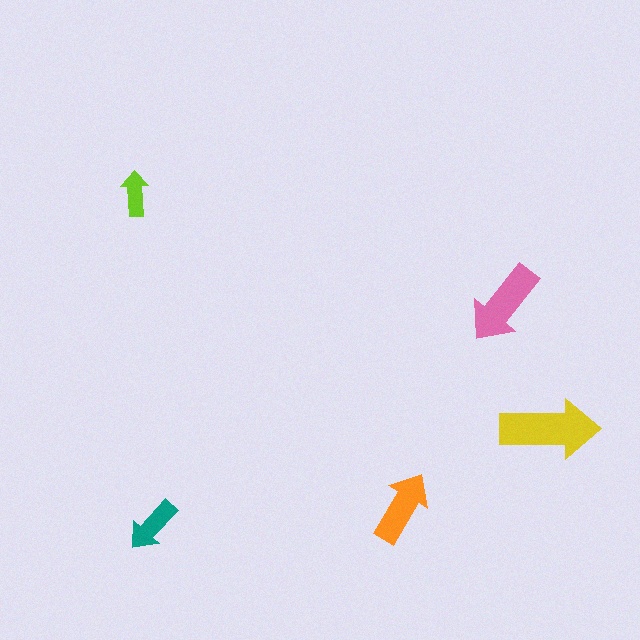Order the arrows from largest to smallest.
the yellow one, the pink one, the orange one, the teal one, the lime one.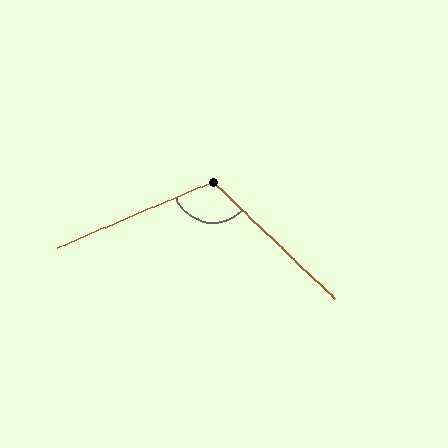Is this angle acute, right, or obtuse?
It is obtuse.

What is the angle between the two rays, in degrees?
Approximately 113 degrees.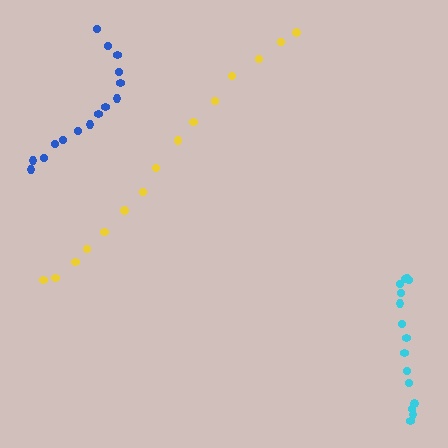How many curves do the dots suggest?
There are 3 distinct paths.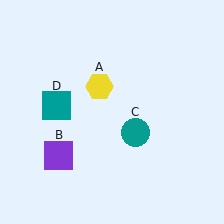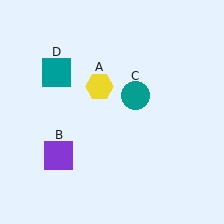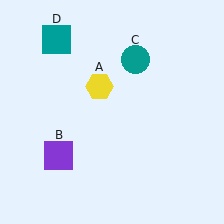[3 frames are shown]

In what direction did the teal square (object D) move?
The teal square (object D) moved up.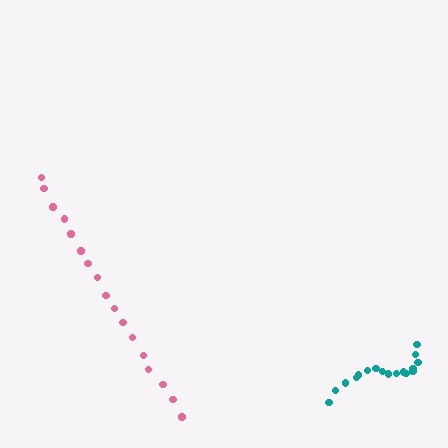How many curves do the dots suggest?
There are 2 distinct paths.